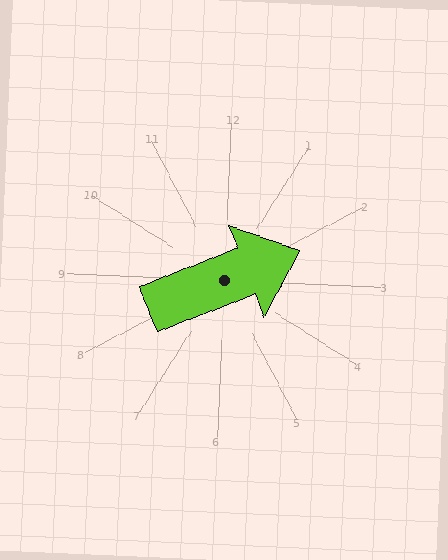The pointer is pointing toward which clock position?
Roughly 2 o'clock.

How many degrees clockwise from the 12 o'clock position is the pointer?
Approximately 67 degrees.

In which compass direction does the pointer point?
Northeast.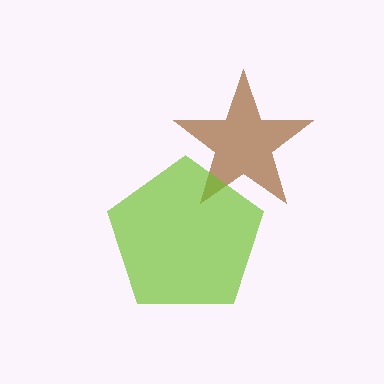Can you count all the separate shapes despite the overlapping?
Yes, there are 2 separate shapes.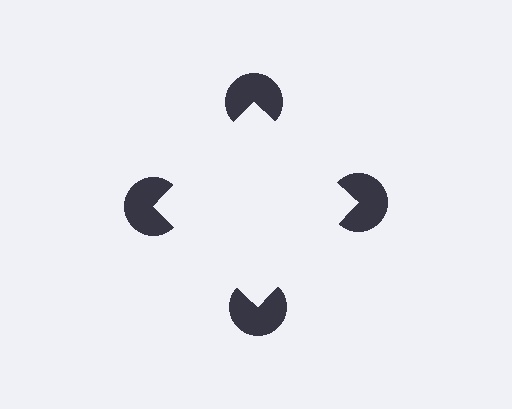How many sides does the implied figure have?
4 sides.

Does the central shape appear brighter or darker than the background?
It typically appears slightly brighter than the background, even though no actual brightness change is drawn.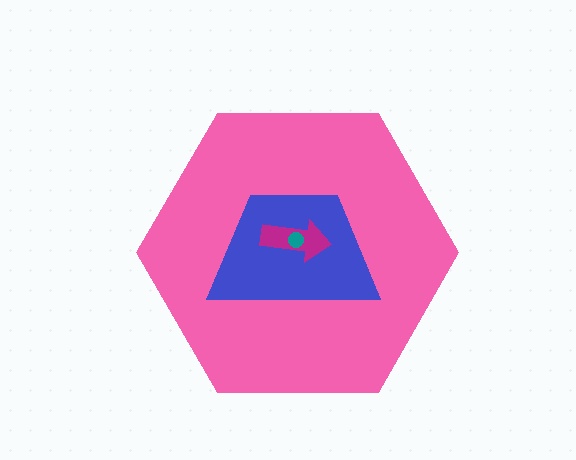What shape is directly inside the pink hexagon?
The blue trapezoid.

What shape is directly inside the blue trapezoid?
The magenta arrow.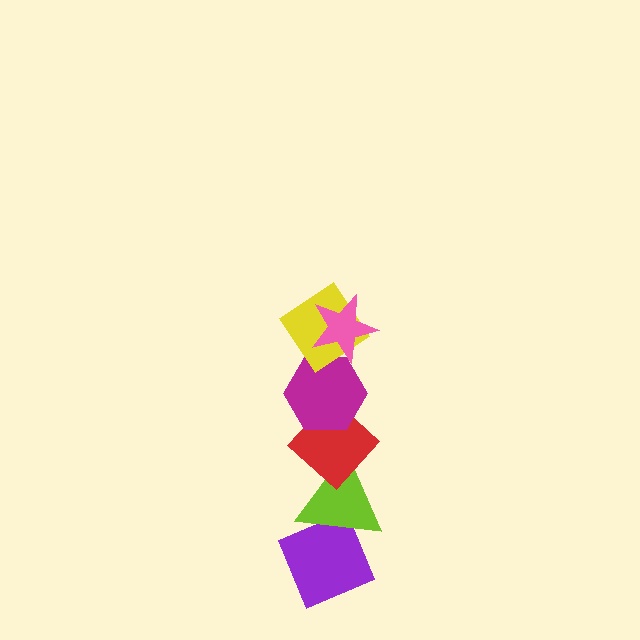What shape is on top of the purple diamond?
The lime triangle is on top of the purple diamond.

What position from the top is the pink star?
The pink star is 1st from the top.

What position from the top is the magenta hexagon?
The magenta hexagon is 3rd from the top.